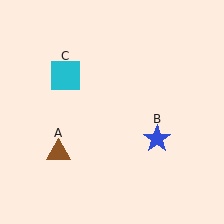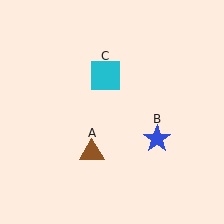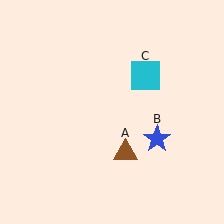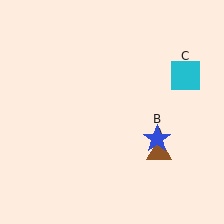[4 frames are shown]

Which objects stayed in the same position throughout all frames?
Blue star (object B) remained stationary.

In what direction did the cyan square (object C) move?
The cyan square (object C) moved right.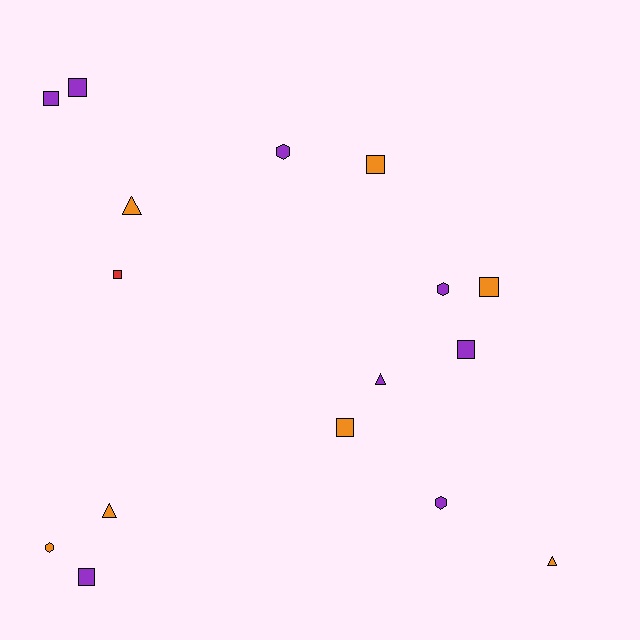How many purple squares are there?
There are 4 purple squares.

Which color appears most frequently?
Purple, with 8 objects.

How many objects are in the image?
There are 16 objects.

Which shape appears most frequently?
Square, with 8 objects.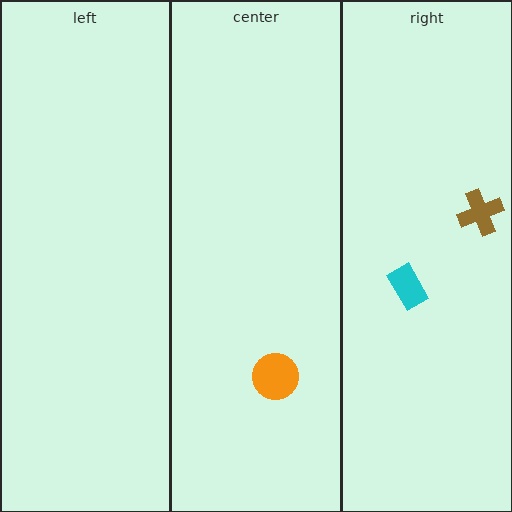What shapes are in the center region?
The orange circle.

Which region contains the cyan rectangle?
The right region.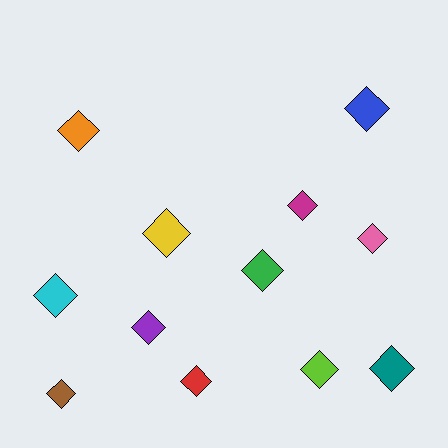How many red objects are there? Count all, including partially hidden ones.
There is 1 red object.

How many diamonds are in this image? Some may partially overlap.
There are 12 diamonds.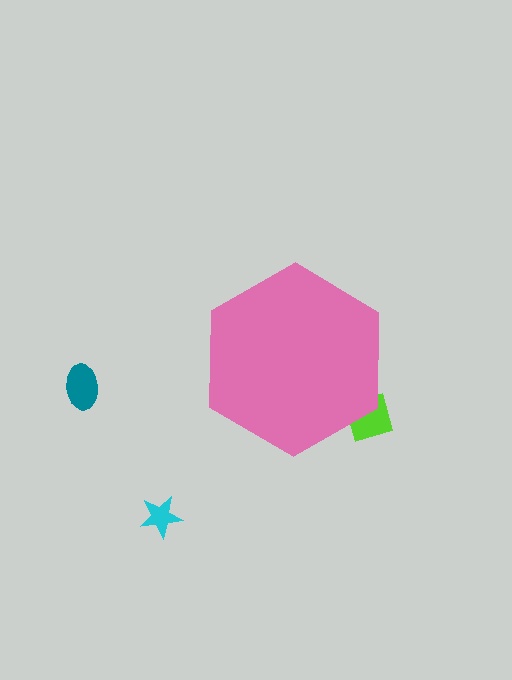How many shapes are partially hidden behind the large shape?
1 shape is partially hidden.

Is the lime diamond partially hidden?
Yes, the lime diamond is partially hidden behind the pink hexagon.